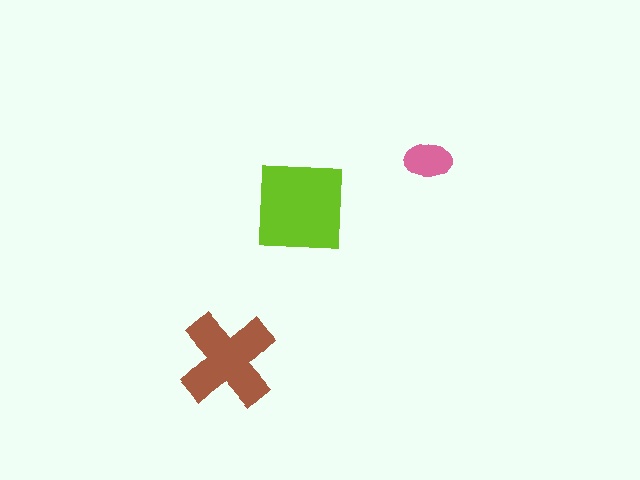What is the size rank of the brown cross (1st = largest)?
2nd.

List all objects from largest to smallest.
The lime square, the brown cross, the pink ellipse.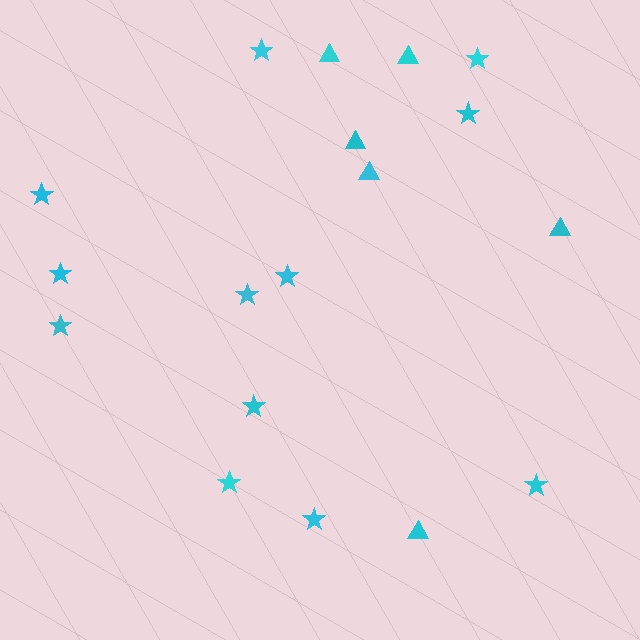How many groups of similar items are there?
There are 2 groups: one group of triangles (6) and one group of stars (12).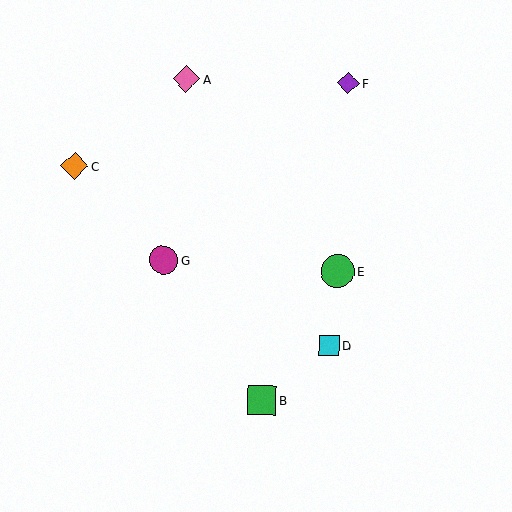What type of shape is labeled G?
Shape G is a magenta circle.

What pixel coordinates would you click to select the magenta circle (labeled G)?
Click at (164, 260) to select the magenta circle G.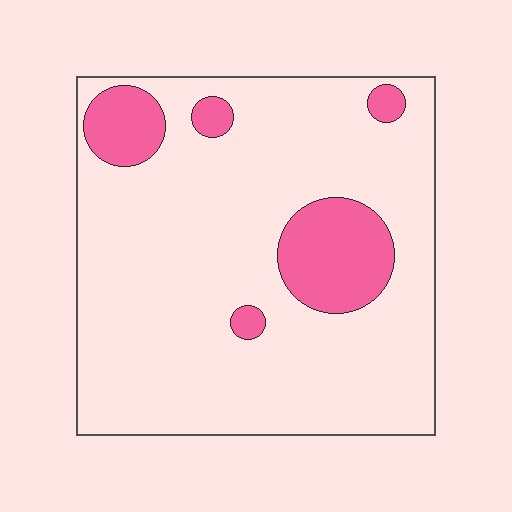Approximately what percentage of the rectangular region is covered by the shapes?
Approximately 15%.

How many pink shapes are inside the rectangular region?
5.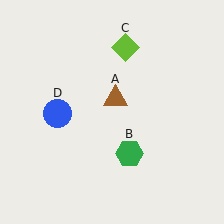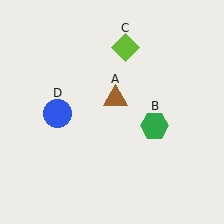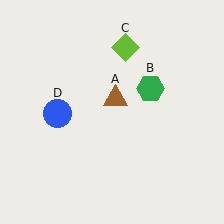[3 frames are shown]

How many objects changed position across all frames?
1 object changed position: green hexagon (object B).